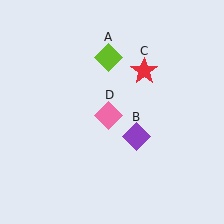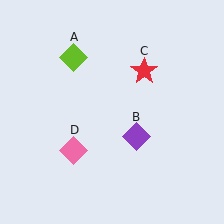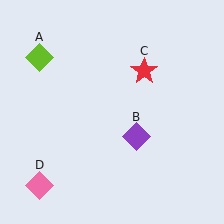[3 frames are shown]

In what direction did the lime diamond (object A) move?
The lime diamond (object A) moved left.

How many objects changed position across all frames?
2 objects changed position: lime diamond (object A), pink diamond (object D).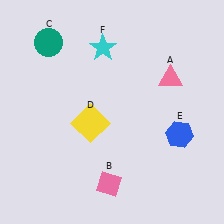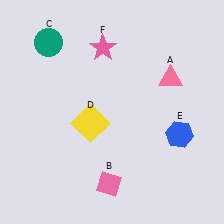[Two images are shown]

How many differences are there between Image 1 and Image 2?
There is 1 difference between the two images.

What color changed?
The star (F) changed from cyan in Image 1 to pink in Image 2.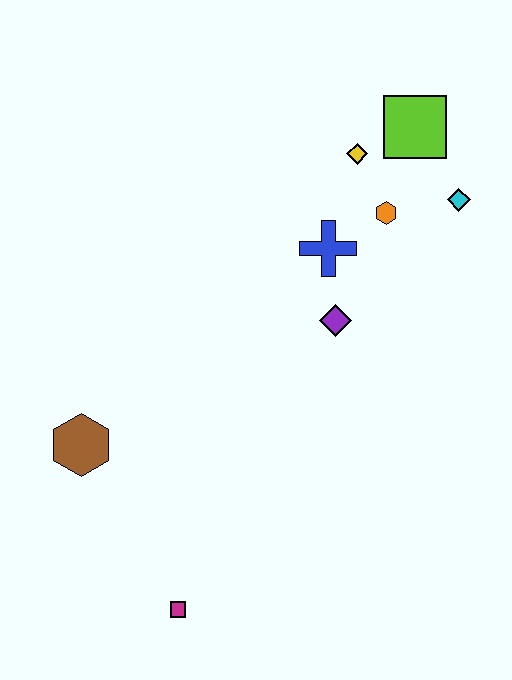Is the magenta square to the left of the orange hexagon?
Yes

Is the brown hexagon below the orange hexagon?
Yes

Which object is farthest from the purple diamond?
The magenta square is farthest from the purple diamond.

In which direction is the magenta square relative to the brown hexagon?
The magenta square is below the brown hexagon.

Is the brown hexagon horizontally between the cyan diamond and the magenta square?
No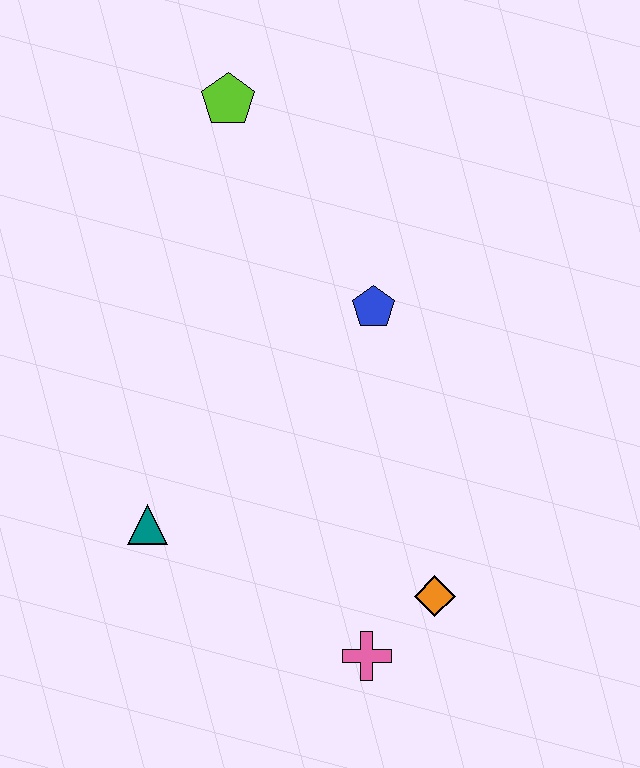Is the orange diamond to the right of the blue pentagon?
Yes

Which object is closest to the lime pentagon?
The blue pentagon is closest to the lime pentagon.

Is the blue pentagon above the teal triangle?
Yes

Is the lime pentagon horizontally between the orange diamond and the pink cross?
No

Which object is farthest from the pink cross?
The lime pentagon is farthest from the pink cross.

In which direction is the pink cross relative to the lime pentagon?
The pink cross is below the lime pentagon.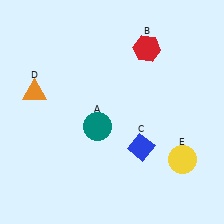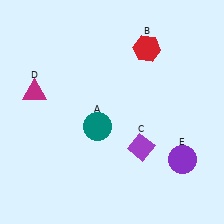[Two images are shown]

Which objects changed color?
C changed from blue to purple. D changed from orange to magenta. E changed from yellow to purple.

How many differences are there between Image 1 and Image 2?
There are 3 differences between the two images.